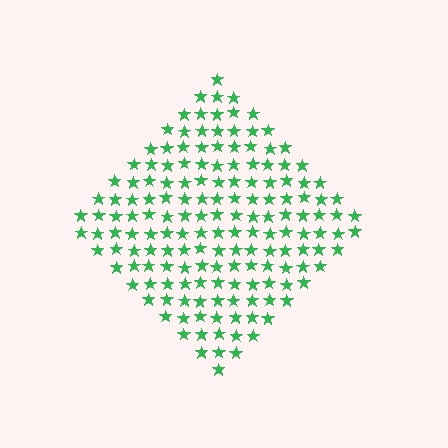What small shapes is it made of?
It is made of small stars.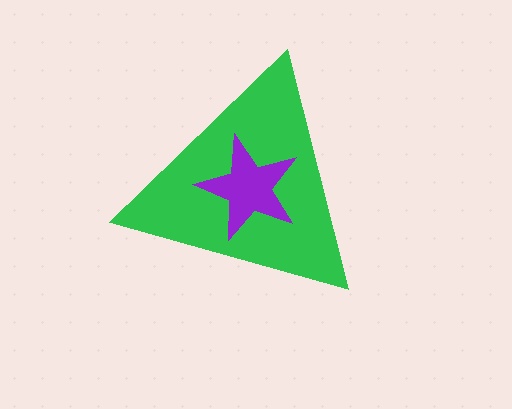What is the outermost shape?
The green triangle.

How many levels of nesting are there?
2.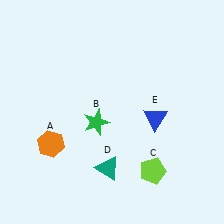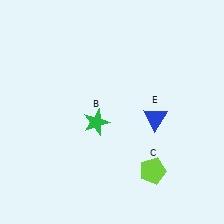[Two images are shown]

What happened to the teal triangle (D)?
The teal triangle (D) was removed in Image 2. It was in the bottom-left area of Image 1.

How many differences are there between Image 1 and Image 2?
There are 2 differences between the two images.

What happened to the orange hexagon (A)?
The orange hexagon (A) was removed in Image 2. It was in the bottom-left area of Image 1.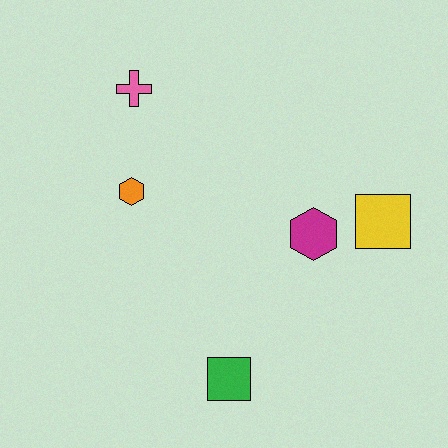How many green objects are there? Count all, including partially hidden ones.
There is 1 green object.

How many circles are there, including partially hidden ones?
There are no circles.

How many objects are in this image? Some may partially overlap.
There are 5 objects.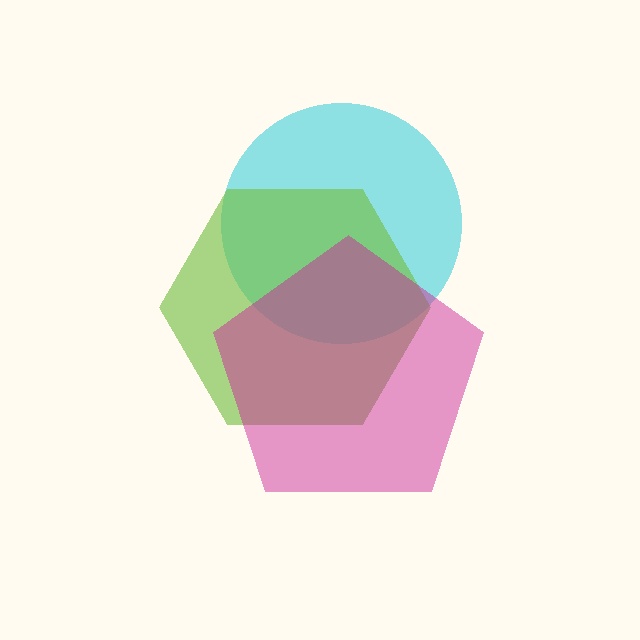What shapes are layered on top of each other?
The layered shapes are: a cyan circle, a lime hexagon, a magenta pentagon.